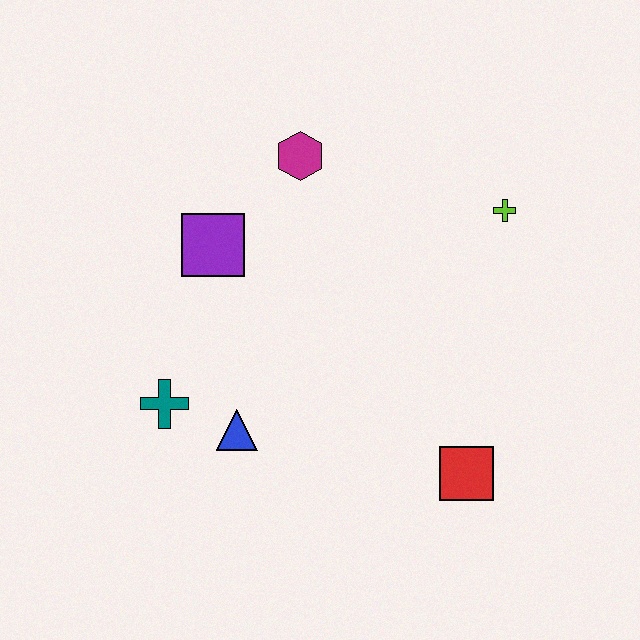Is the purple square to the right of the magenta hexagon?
No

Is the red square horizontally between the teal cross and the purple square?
No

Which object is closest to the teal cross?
The blue triangle is closest to the teal cross.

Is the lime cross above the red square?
Yes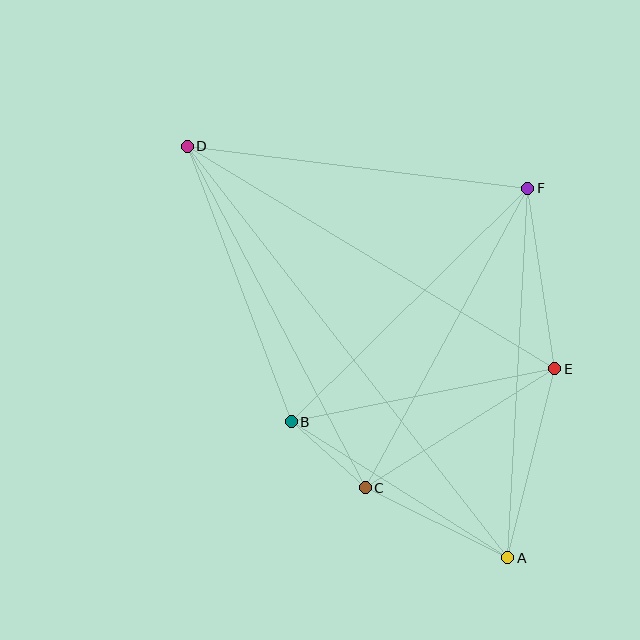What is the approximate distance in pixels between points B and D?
The distance between B and D is approximately 294 pixels.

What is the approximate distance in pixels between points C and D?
The distance between C and D is approximately 385 pixels.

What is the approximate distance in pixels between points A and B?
The distance between A and B is approximately 256 pixels.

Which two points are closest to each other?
Points B and C are closest to each other.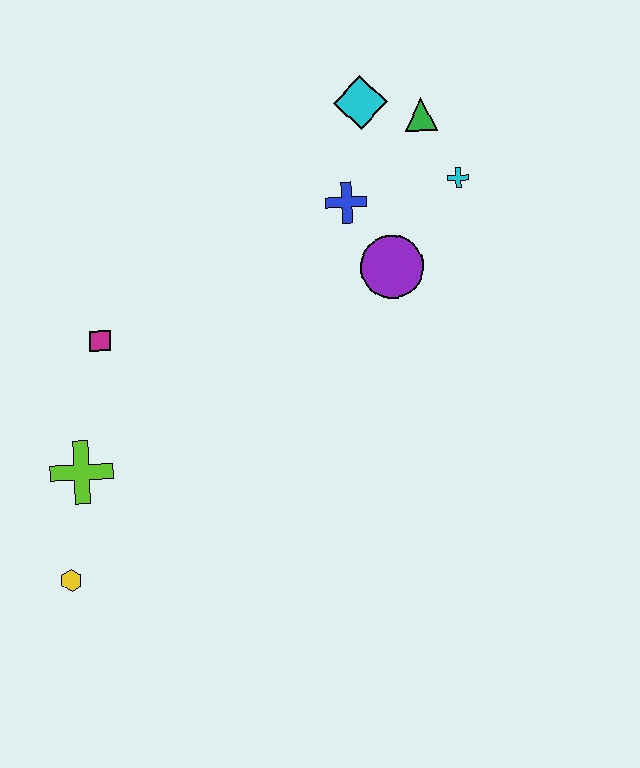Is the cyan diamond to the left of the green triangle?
Yes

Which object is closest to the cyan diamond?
The green triangle is closest to the cyan diamond.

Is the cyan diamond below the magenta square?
No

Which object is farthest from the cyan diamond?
The yellow hexagon is farthest from the cyan diamond.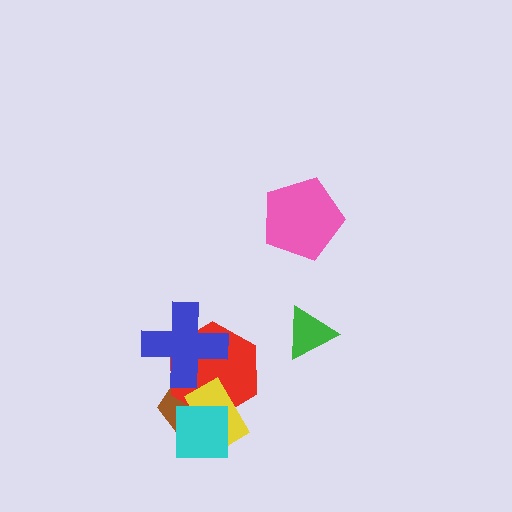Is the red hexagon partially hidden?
Yes, it is partially covered by another shape.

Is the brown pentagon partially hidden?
Yes, it is partially covered by another shape.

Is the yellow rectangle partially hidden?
Yes, it is partially covered by another shape.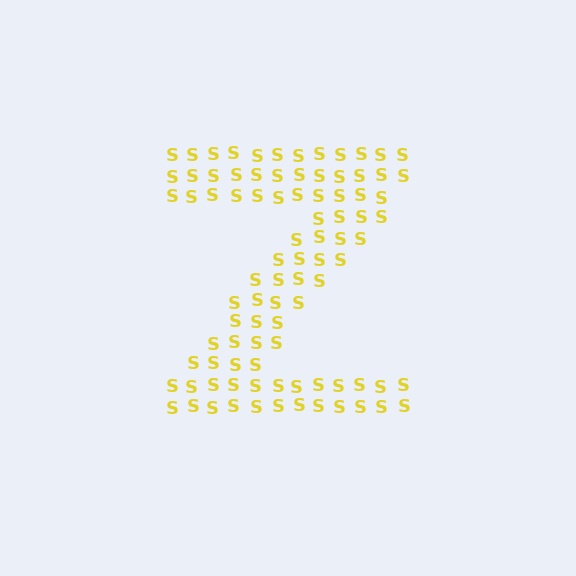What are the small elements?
The small elements are letter S's.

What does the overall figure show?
The overall figure shows the letter Z.